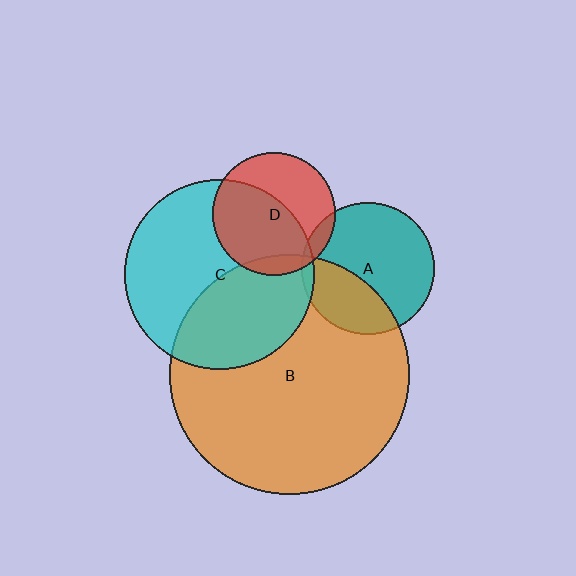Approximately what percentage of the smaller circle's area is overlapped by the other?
Approximately 35%.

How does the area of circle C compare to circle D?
Approximately 2.4 times.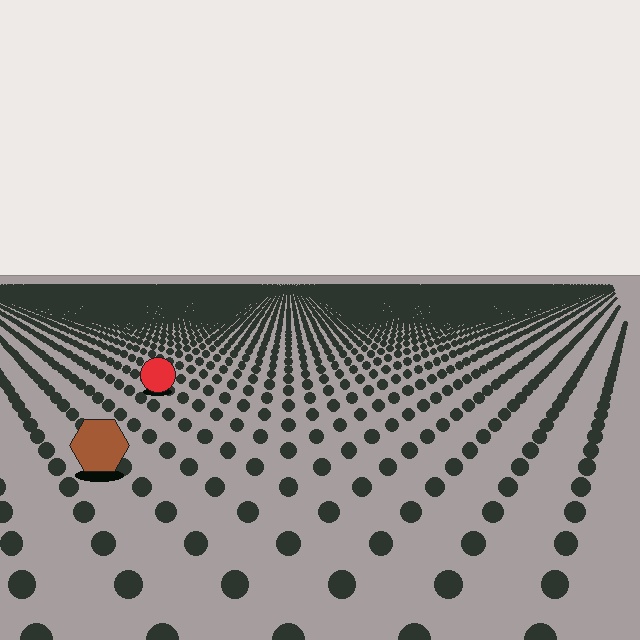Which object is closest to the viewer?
The brown hexagon is closest. The texture marks near it are larger and more spread out.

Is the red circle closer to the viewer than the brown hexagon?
No. The brown hexagon is closer — you can tell from the texture gradient: the ground texture is coarser near it.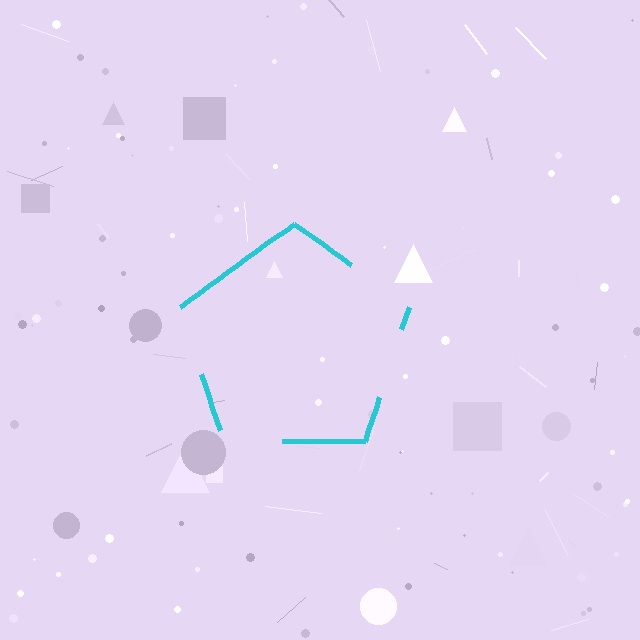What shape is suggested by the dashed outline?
The dashed outline suggests a pentagon.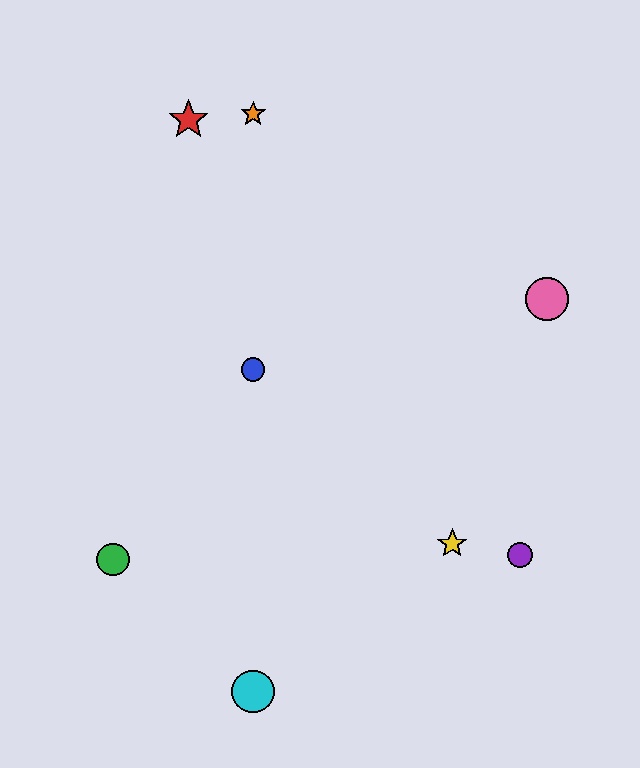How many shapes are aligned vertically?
3 shapes (the blue circle, the orange star, the cyan circle) are aligned vertically.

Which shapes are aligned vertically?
The blue circle, the orange star, the cyan circle are aligned vertically.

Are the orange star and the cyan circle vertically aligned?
Yes, both are at x≈253.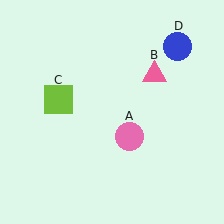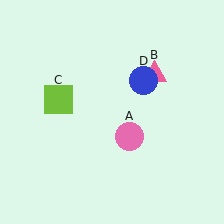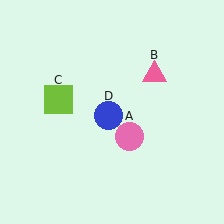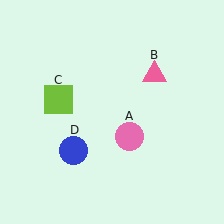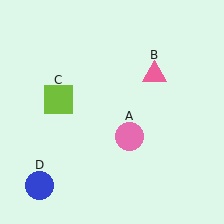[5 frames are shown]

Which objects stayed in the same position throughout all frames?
Pink circle (object A) and pink triangle (object B) and lime square (object C) remained stationary.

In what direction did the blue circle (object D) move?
The blue circle (object D) moved down and to the left.